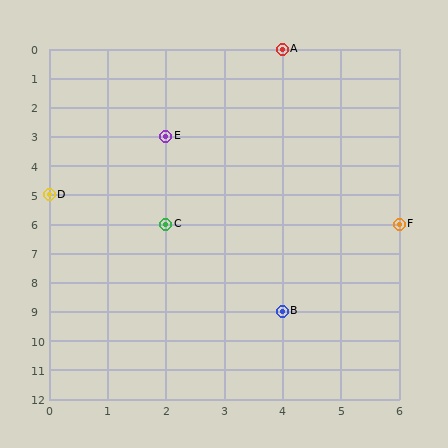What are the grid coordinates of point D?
Point D is at grid coordinates (0, 5).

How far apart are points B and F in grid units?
Points B and F are 2 columns and 3 rows apart (about 3.6 grid units diagonally).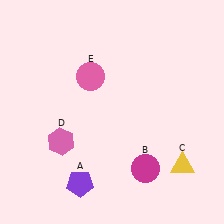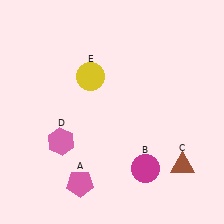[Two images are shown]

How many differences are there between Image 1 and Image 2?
There are 3 differences between the two images.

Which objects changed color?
A changed from purple to pink. C changed from yellow to brown. E changed from pink to yellow.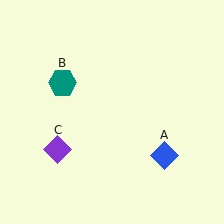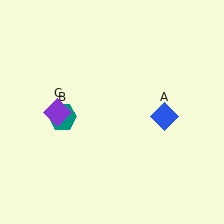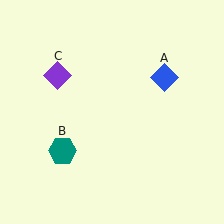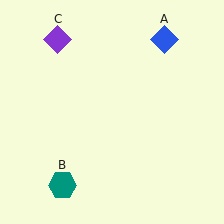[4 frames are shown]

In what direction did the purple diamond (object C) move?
The purple diamond (object C) moved up.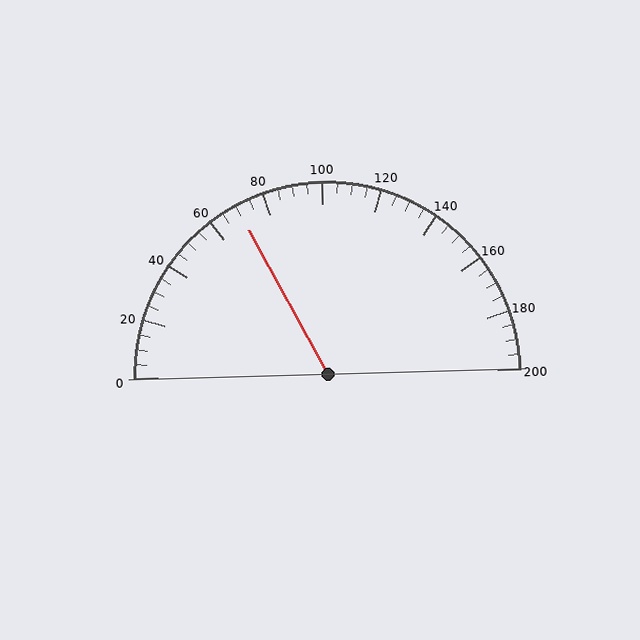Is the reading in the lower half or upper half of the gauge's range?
The reading is in the lower half of the range (0 to 200).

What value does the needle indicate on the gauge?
The needle indicates approximately 70.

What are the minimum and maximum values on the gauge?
The gauge ranges from 0 to 200.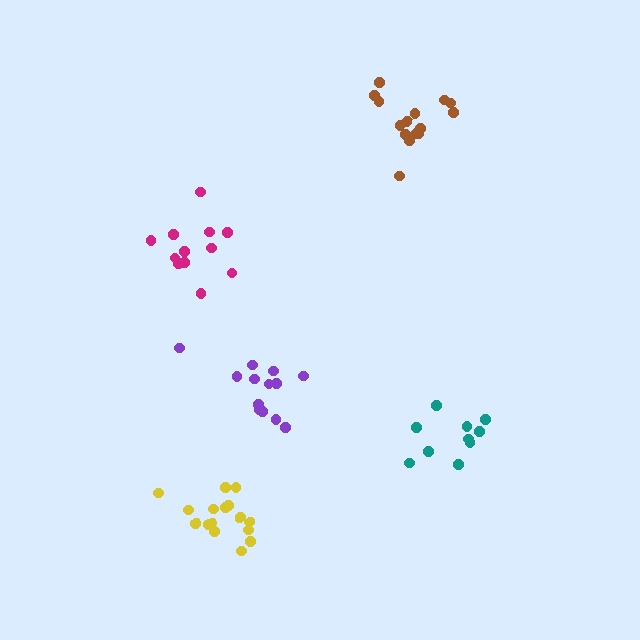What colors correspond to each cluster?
The clusters are colored: purple, brown, yellow, magenta, teal.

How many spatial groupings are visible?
There are 5 spatial groupings.